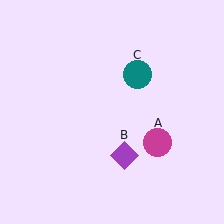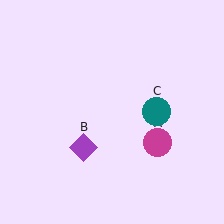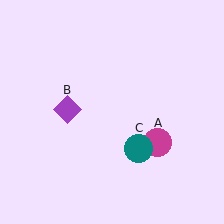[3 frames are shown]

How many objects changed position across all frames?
2 objects changed position: purple diamond (object B), teal circle (object C).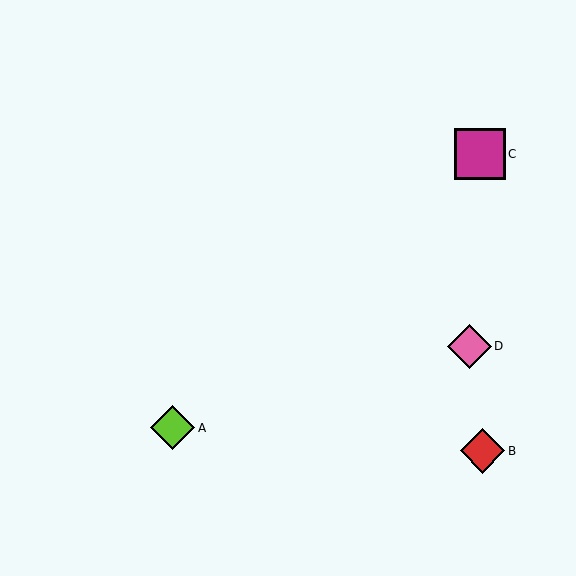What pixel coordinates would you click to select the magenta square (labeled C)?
Click at (480, 154) to select the magenta square C.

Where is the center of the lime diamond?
The center of the lime diamond is at (173, 428).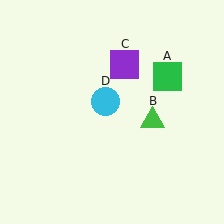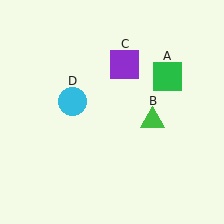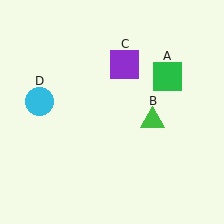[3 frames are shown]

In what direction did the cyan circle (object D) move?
The cyan circle (object D) moved left.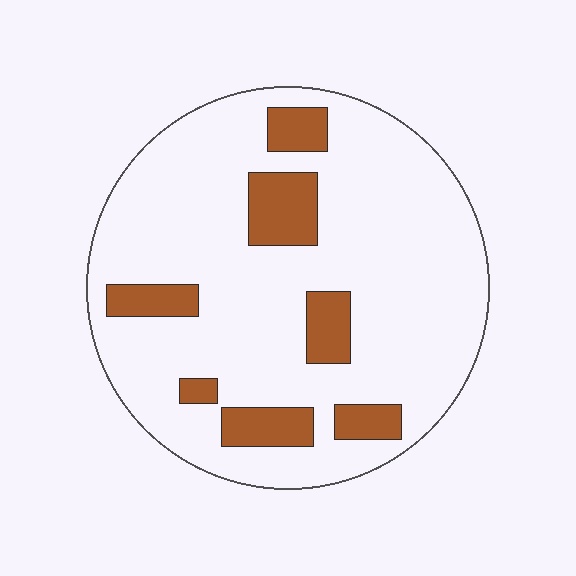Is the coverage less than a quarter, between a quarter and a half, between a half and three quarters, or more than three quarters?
Less than a quarter.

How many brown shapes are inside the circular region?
7.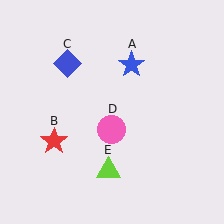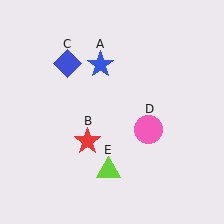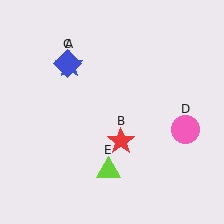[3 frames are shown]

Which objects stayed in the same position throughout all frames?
Blue diamond (object C) and lime triangle (object E) remained stationary.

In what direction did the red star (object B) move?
The red star (object B) moved right.